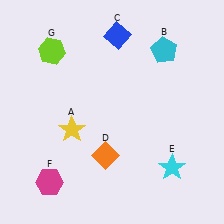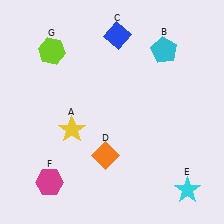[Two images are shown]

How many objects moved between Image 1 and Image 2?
1 object moved between the two images.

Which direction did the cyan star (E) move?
The cyan star (E) moved down.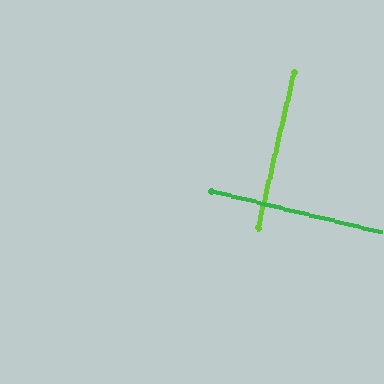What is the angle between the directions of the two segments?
Approximately 89 degrees.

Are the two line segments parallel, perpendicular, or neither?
Perpendicular — they meet at approximately 89°.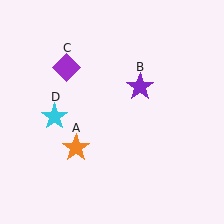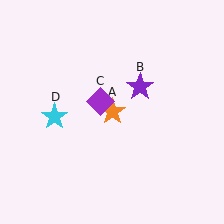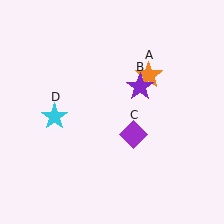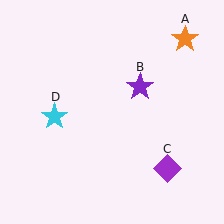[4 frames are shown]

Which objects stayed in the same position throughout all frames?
Purple star (object B) and cyan star (object D) remained stationary.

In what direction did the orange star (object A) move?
The orange star (object A) moved up and to the right.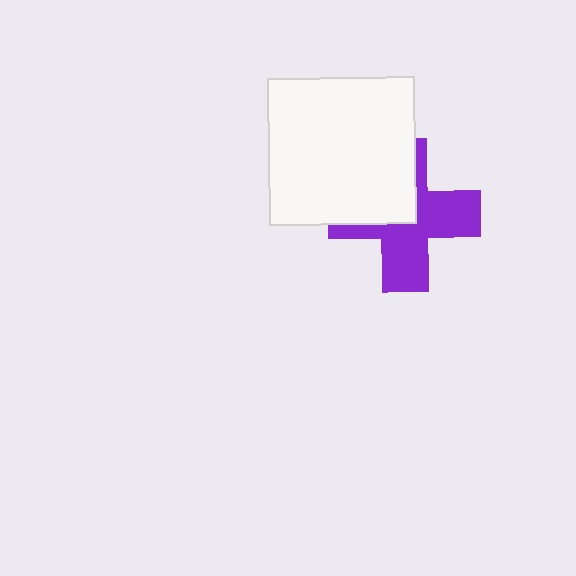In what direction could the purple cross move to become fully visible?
The purple cross could move toward the lower-right. That would shift it out from behind the white square entirely.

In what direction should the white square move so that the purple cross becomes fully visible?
The white square should move toward the upper-left. That is the shortest direction to clear the overlap and leave the purple cross fully visible.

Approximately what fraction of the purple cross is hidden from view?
Roughly 39% of the purple cross is hidden behind the white square.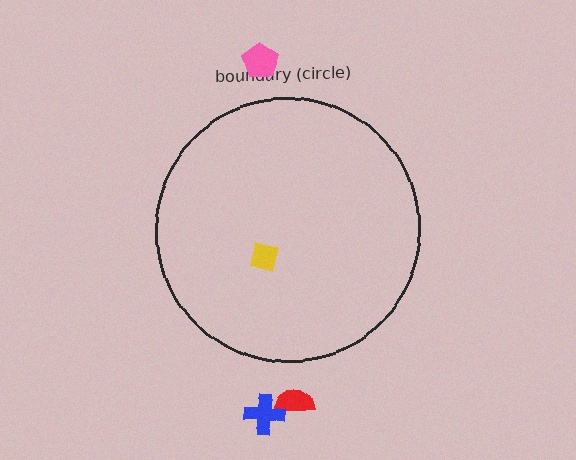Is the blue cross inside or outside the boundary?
Outside.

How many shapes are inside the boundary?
1 inside, 3 outside.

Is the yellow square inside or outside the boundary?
Inside.